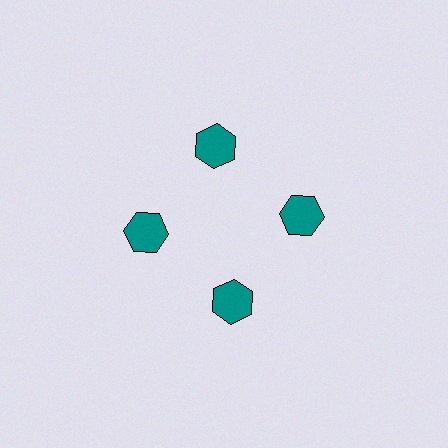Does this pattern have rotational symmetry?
Yes, this pattern has 4-fold rotational symmetry. It looks the same after rotating 90 degrees around the center.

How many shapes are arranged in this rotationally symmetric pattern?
There are 4 shapes, arranged in 4 groups of 1.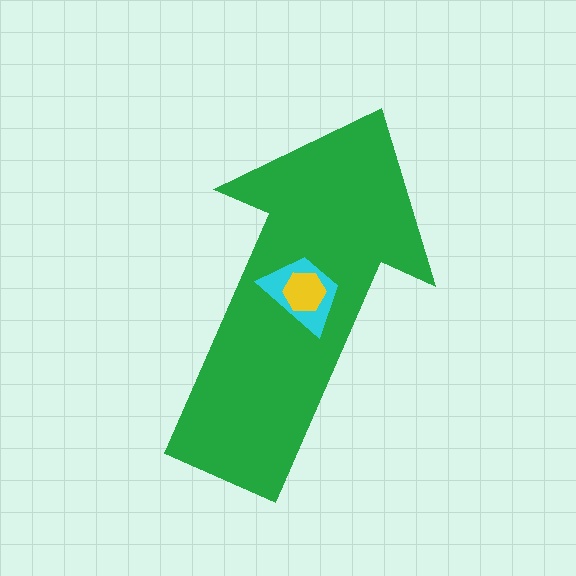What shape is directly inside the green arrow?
The cyan trapezoid.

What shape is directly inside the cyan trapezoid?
The yellow hexagon.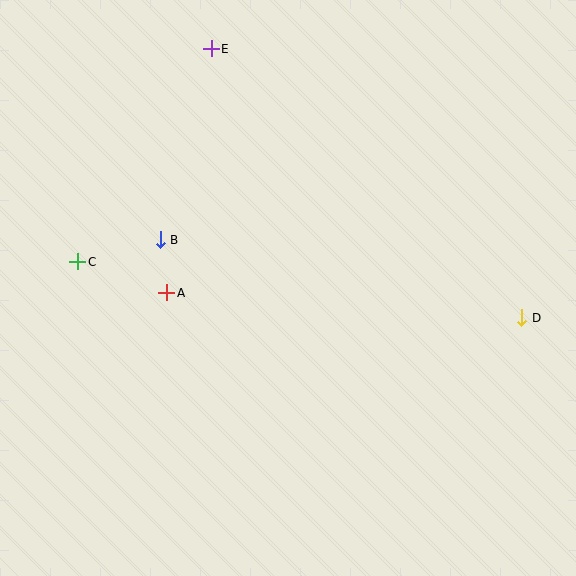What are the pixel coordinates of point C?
Point C is at (78, 262).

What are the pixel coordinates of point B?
Point B is at (160, 240).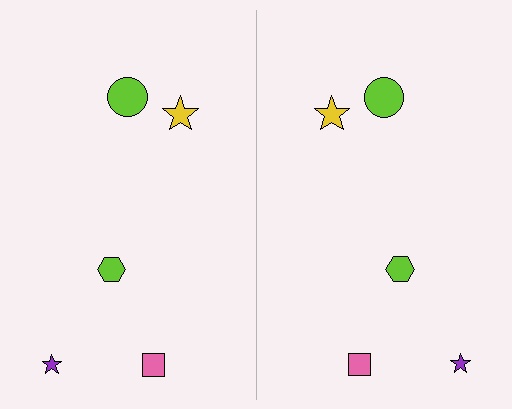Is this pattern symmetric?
Yes, this pattern has bilateral (reflection) symmetry.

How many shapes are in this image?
There are 10 shapes in this image.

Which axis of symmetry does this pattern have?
The pattern has a vertical axis of symmetry running through the center of the image.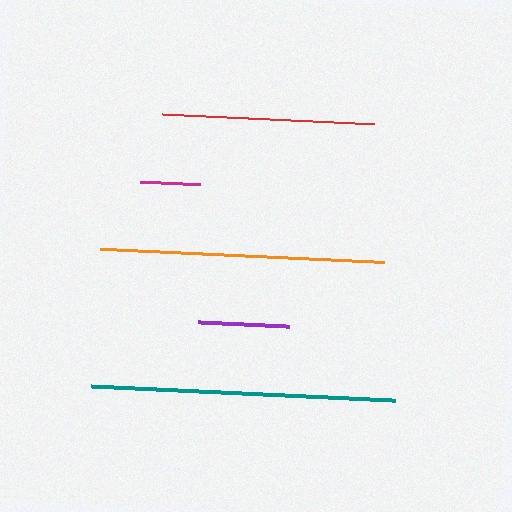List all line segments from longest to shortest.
From longest to shortest: teal, orange, red, purple, magenta.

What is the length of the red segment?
The red segment is approximately 214 pixels long.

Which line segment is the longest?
The teal line is the longest at approximately 305 pixels.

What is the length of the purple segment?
The purple segment is approximately 91 pixels long.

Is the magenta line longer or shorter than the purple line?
The purple line is longer than the magenta line.